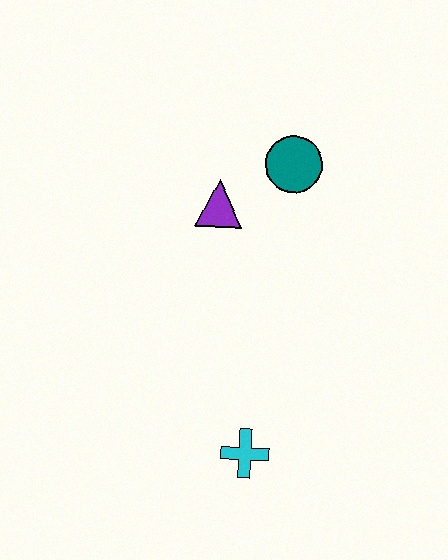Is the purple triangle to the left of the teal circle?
Yes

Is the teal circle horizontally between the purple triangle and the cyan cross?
No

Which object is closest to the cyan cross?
The purple triangle is closest to the cyan cross.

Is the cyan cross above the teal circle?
No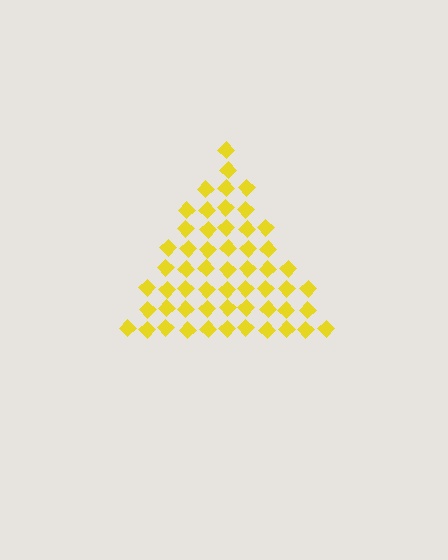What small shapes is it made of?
It is made of small diamonds.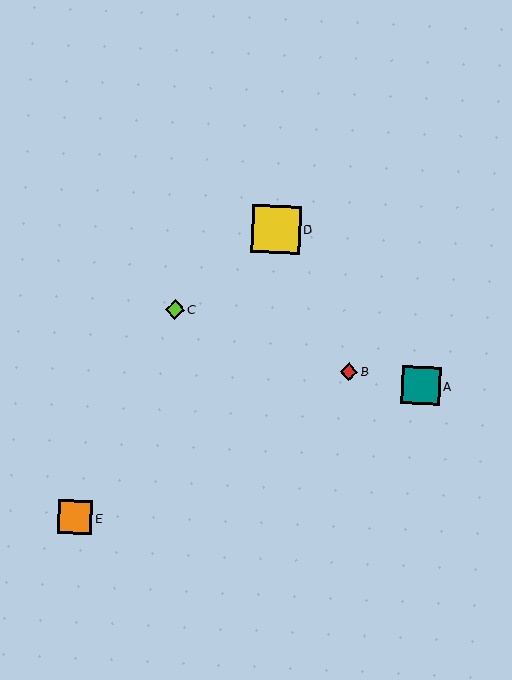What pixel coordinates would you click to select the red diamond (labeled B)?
Click at (349, 372) to select the red diamond B.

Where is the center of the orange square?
The center of the orange square is at (75, 517).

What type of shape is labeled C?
Shape C is a lime diamond.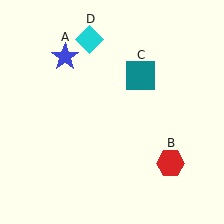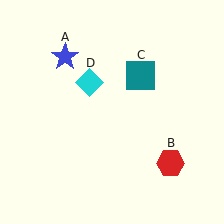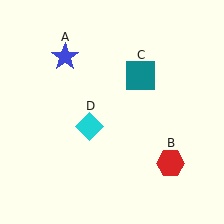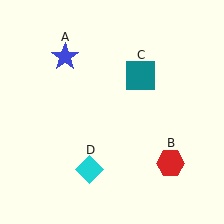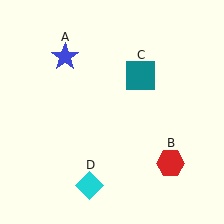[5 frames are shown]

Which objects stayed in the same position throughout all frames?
Blue star (object A) and red hexagon (object B) and teal square (object C) remained stationary.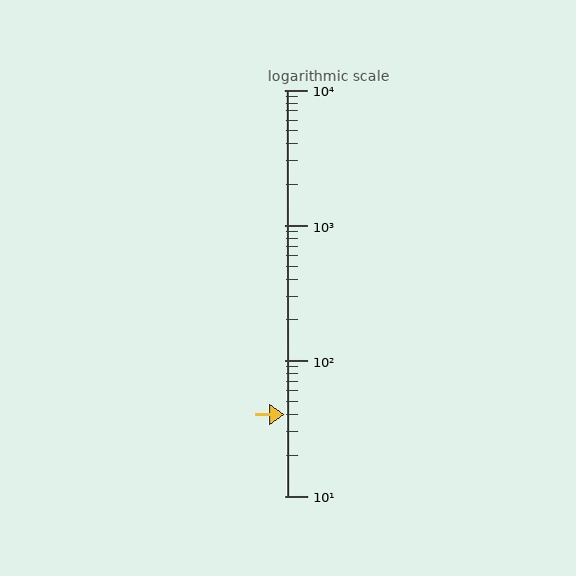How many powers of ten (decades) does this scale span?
The scale spans 3 decades, from 10 to 10000.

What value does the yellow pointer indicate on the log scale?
The pointer indicates approximately 40.